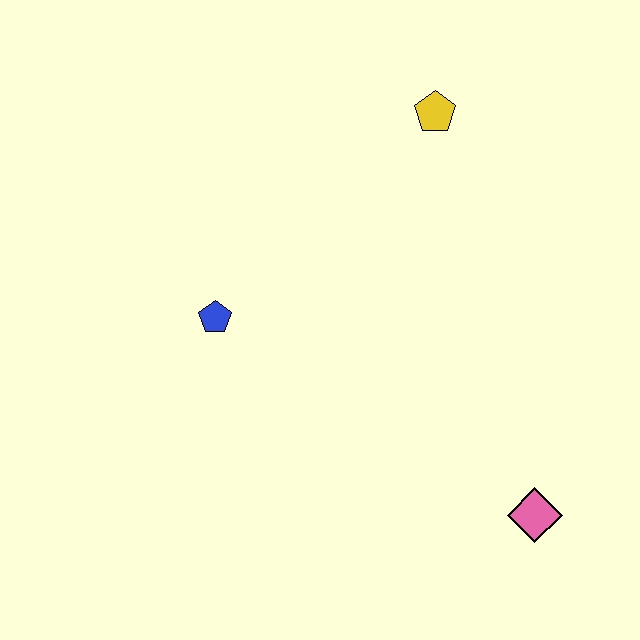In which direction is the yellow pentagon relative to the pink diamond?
The yellow pentagon is above the pink diamond.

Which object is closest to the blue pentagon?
The yellow pentagon is closest to the blue pentagon.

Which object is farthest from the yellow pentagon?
The pink diamond is farthest from the yellow pentagon.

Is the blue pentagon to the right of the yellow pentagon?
No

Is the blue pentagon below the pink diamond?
No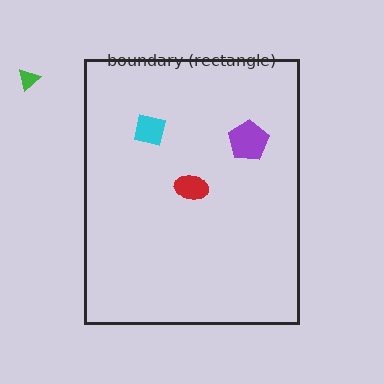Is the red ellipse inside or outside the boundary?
Inside.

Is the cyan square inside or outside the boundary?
Inside.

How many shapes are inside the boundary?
3 inside, 1 outside.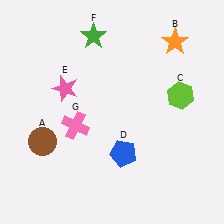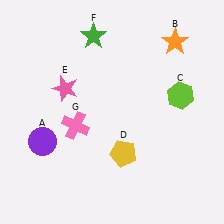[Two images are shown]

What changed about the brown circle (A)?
In Image 1, A is brown. In Image 2, it changed to purple.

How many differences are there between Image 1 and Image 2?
There are 2 differences between the two images.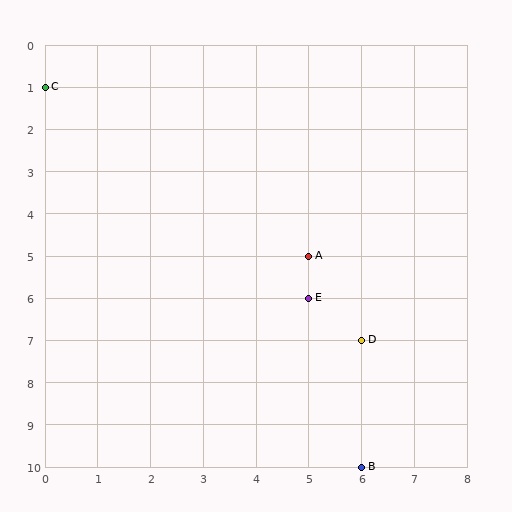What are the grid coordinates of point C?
Point C is at grid coordinates (0, 1).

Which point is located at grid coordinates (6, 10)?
Point B is at (6, 10).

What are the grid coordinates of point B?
Point B is at grid coordinates (6, 10).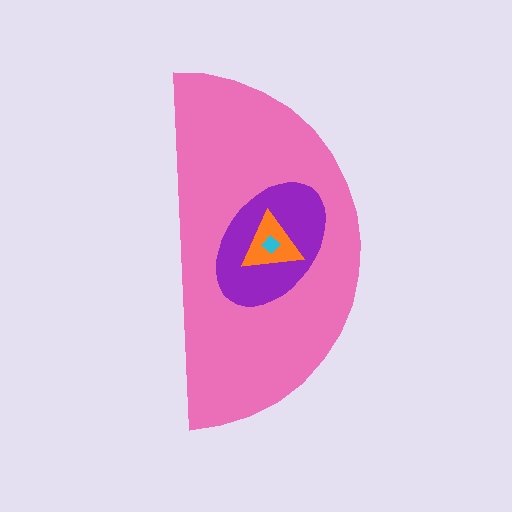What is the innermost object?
The cyan diamond.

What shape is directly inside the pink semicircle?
The purple ellipse.